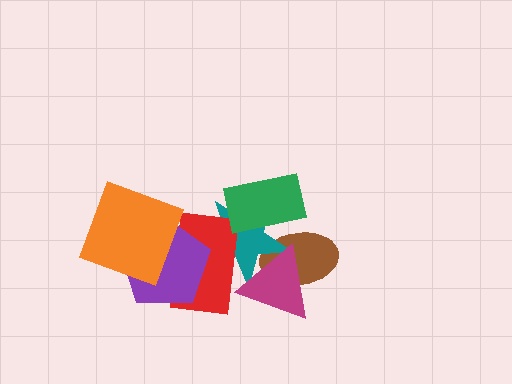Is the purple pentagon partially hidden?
Yes, it is partially covered by another shape.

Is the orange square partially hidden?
No, no other shape covers it.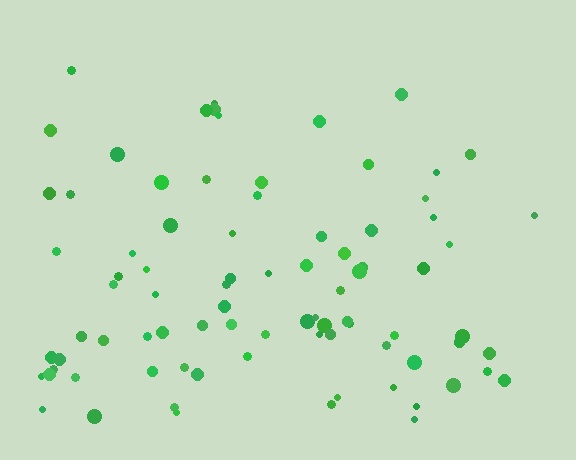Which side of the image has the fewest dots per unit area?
The top.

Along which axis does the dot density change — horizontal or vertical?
Vertical.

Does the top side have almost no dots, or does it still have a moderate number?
Still a moderate number, just noticeably fewer than the bottom.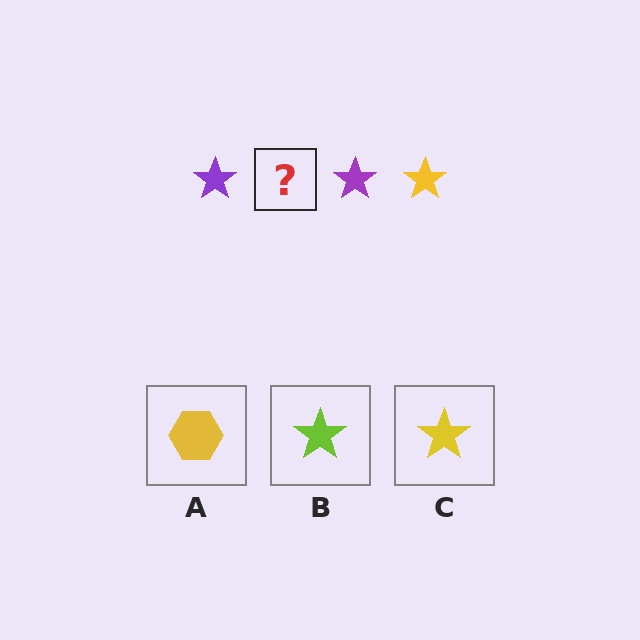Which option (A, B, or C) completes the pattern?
C.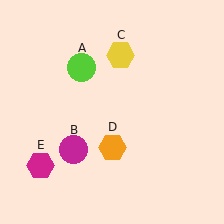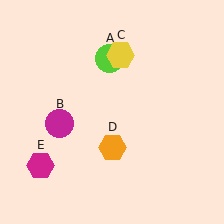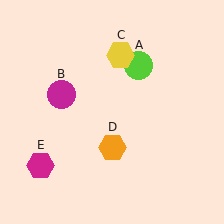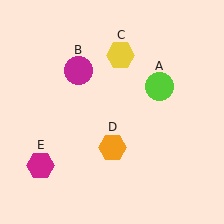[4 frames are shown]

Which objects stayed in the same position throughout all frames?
Yellow hexagon (object C) and orange hexagon (object D) and magenta hexagon (object E) remained stationary.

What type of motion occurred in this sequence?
The lime circle (object A), magenta circle (object B) rotated clockwise around the center of the scene.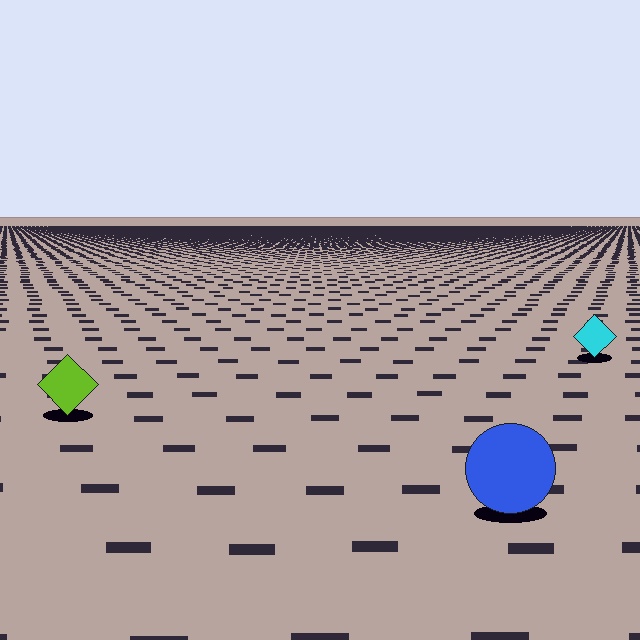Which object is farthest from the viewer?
The cyan diamond is farthest from the viewer. It appears smaller and the ground texture around it is denser.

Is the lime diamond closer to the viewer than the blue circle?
No. The blue circle is closer — you can tell from the texture gradient: the ground texture is coarser near it.